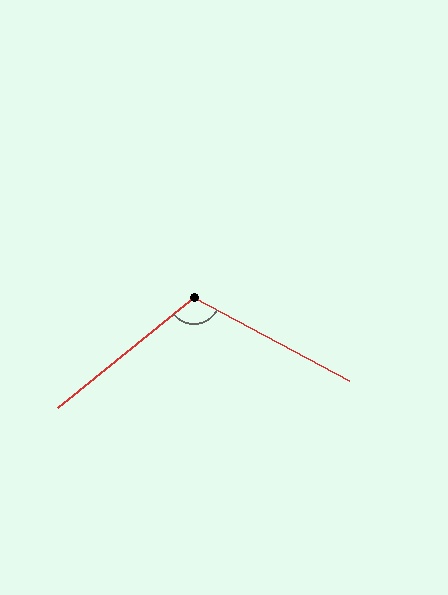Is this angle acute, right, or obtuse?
It is obtuse.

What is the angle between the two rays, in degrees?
Approximately 113 degrees.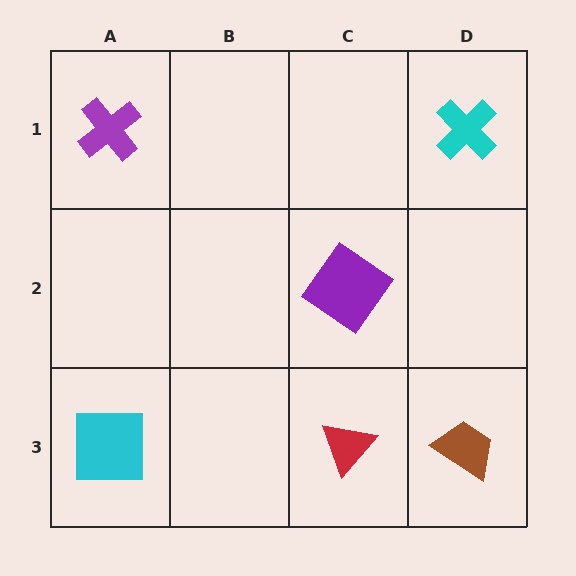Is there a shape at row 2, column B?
No, that cell is empty.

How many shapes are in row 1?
2 shapes.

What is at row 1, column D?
A cyan cross.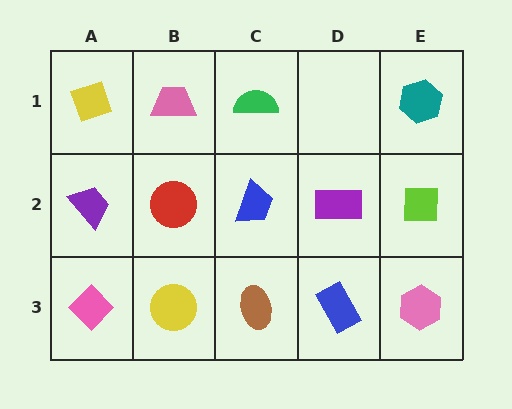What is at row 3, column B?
A yellow circle.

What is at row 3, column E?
A pink hexagon.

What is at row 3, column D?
A blue rectangle.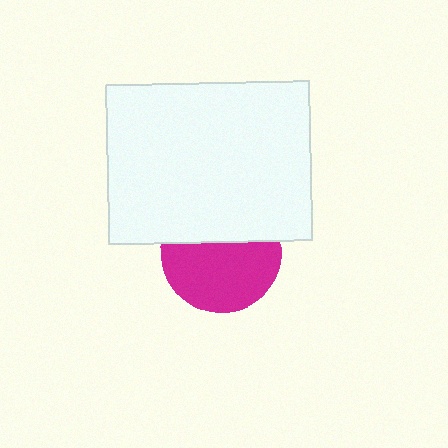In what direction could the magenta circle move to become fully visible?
The magenta circle could move down. That would shift it out from behind the white rectangle entirely.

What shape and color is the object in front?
The object in front is a white rectangle.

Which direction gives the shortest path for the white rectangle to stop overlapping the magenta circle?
Moving up gives the shortest separation.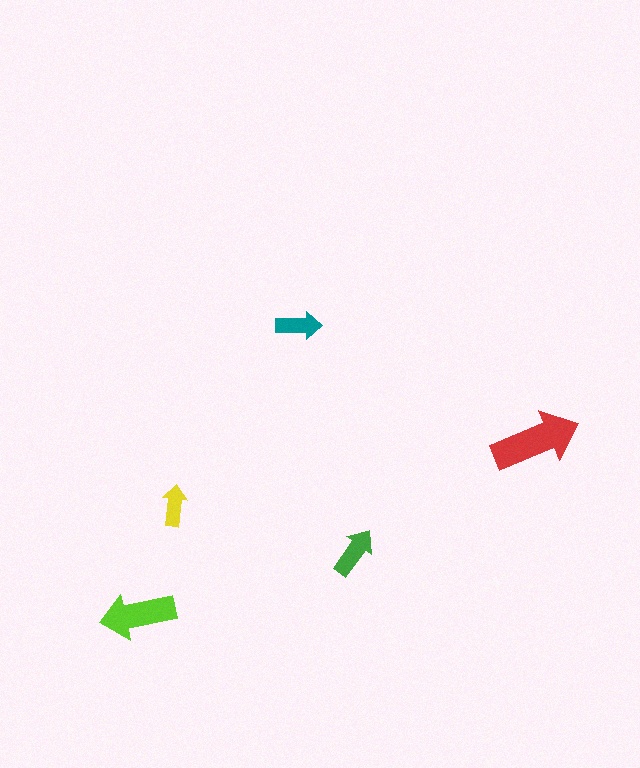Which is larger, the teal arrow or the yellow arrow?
The teal one.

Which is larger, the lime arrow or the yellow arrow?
The lime one.